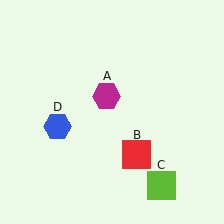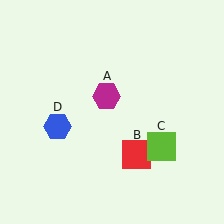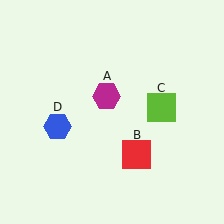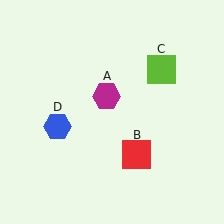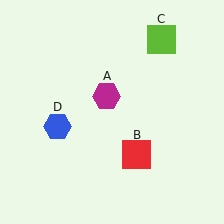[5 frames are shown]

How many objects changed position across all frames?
1 object changed position: lime square (object C).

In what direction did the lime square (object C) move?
The lime square (object C) moved up.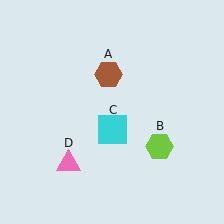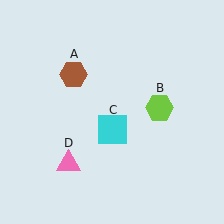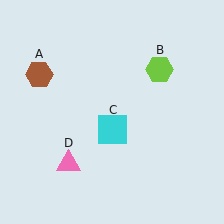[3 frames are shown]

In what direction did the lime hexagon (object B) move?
The lime hexagon (object B) moved up.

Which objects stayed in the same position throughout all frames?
Cyan square (object C) and pink triangle (object D) remained stationary.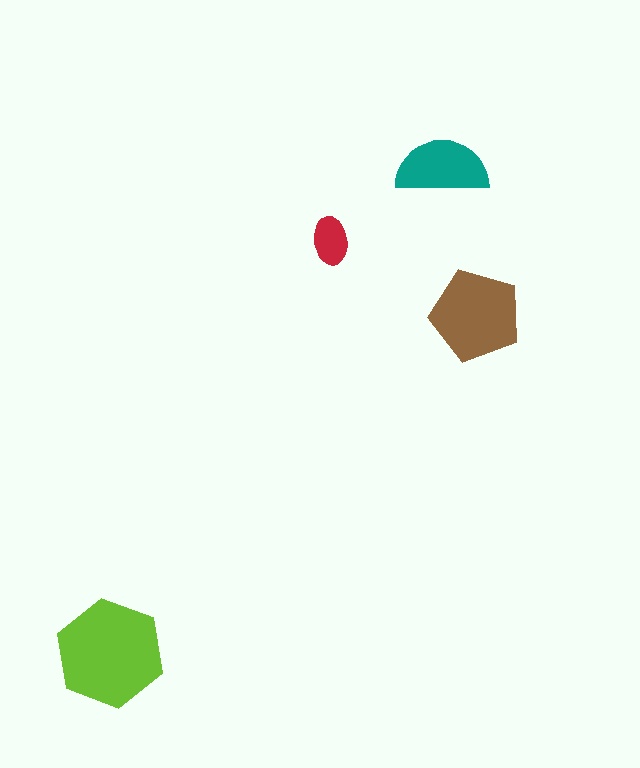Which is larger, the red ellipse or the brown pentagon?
The brown pentagon.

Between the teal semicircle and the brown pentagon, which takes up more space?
The brown pentagon.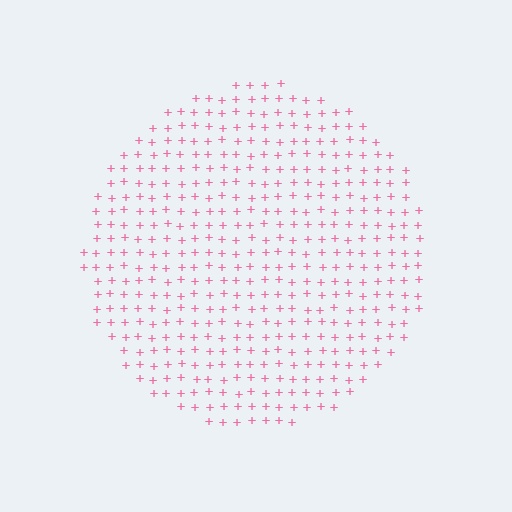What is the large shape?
The large shape is a circle.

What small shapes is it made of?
It is made of small plus signs.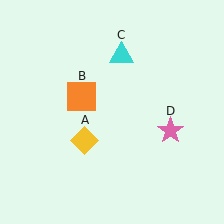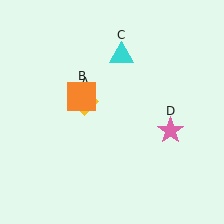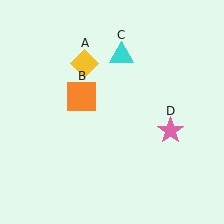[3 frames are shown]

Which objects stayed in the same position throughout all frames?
Orange square (object B) and cyan triangle (object C) and pink star (object D) remained stationary.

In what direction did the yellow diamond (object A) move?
The yellow diamond (object A) moved up.